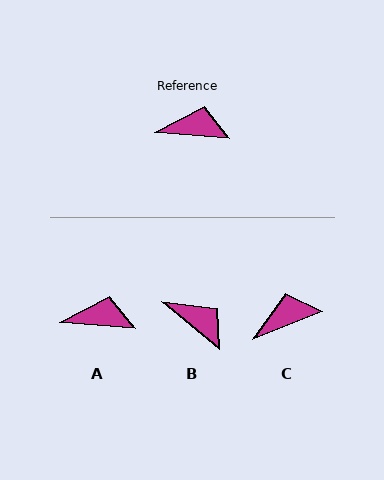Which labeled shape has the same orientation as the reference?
A.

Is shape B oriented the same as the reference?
No, it is off by about 36 degrees.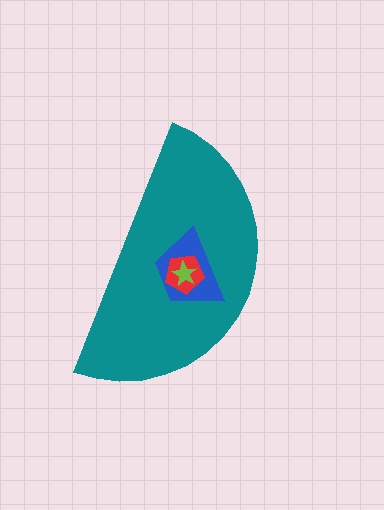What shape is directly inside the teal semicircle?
The blue trapezoid.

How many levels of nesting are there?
4.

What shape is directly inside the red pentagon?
The lime star.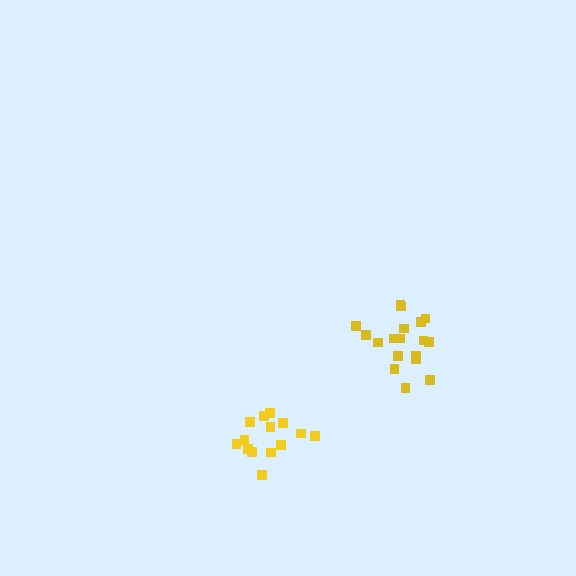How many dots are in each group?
Group 1: 18 dots, Group 2: 14 dots (32 total).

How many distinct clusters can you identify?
There are 2 distinct clusters.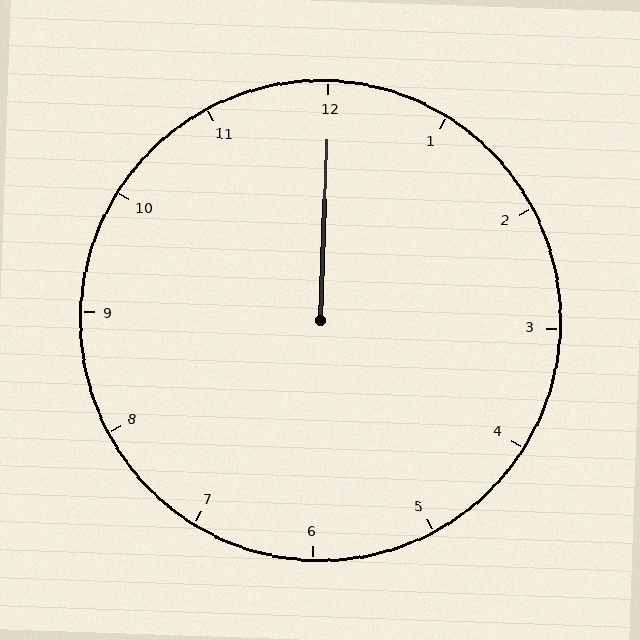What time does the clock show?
12:00.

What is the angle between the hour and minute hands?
Approximately 0 degrees.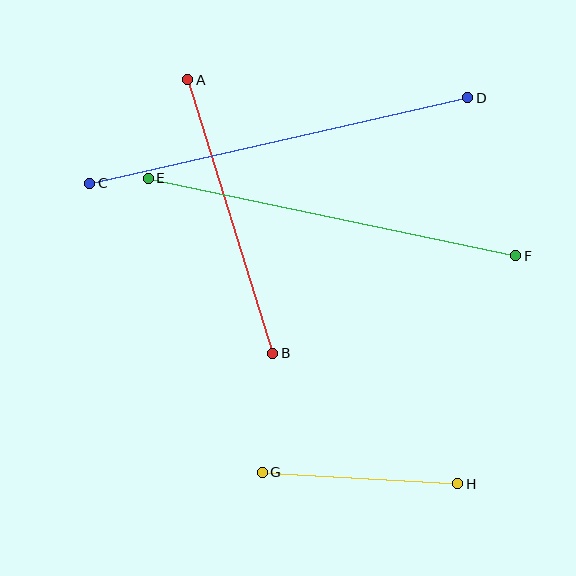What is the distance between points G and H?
The distance is approximately 196 pixels.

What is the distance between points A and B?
The distance is approximately 286 pixels.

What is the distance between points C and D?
The distance is approximately 388 pixels.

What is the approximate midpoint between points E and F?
The midpoint is at approximately (332, 217) pixels.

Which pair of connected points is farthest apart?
Points C and D are farthest apart.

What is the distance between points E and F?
The distance is approximately 376 pixels.